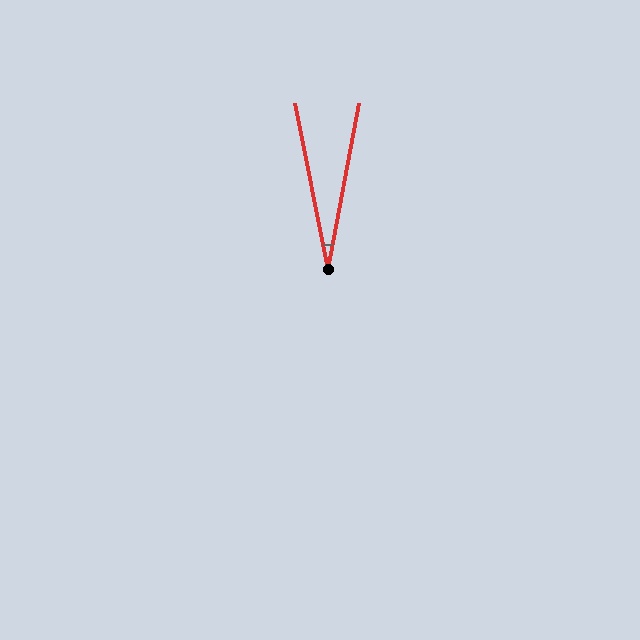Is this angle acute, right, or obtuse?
It is acute.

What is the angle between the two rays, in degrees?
Approximately 22 degrees.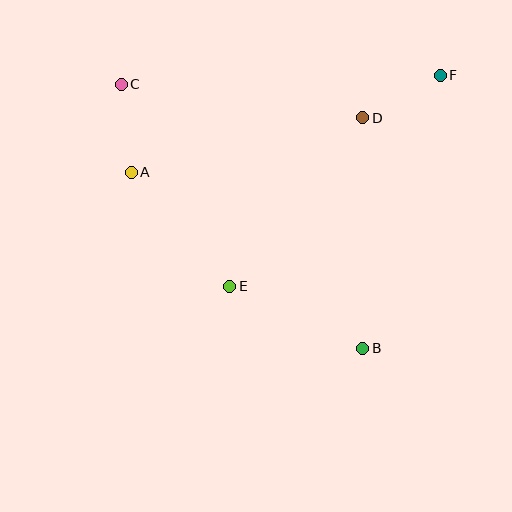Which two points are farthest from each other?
Points B and C are farthest from each other.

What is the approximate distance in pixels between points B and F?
The distance between B and F is approximately 284 pixels.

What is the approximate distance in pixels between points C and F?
The distance between C and F is approximately 319 pixels.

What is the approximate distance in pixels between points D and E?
The distance between D and E is approximately 215 pixels.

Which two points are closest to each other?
Points D and F are closest to each other.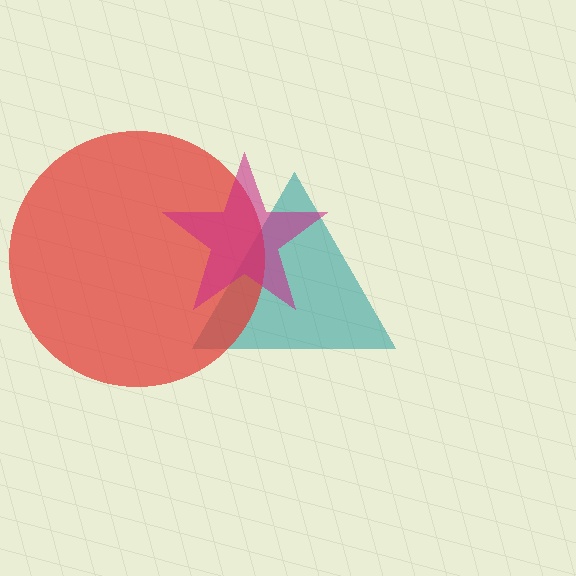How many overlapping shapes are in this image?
There are 3 overlapping shapes in the image.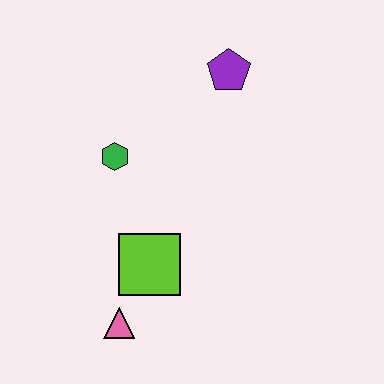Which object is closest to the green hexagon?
The lime square is closest to the green hexagon.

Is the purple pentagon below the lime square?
No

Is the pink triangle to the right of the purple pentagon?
No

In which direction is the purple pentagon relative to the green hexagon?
The purple pentagon is to the right of the green hexagon.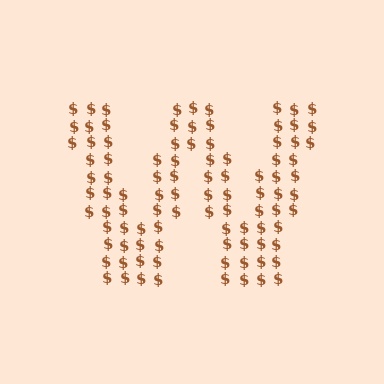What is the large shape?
The large shape is the letter W.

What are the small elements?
The small elements are dollar signs.